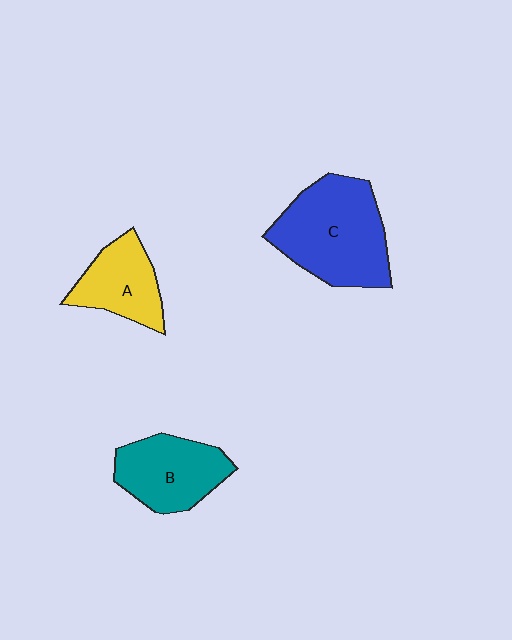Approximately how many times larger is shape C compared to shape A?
Approximately 1.8 times.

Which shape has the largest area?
Shape C (blue).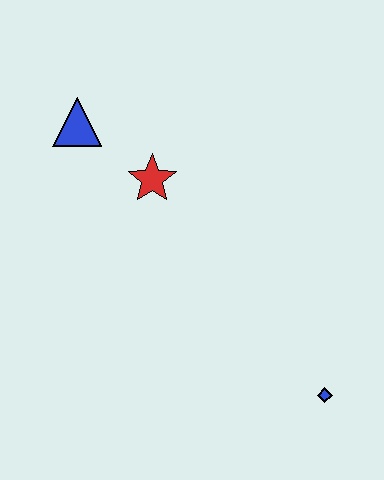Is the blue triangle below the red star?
No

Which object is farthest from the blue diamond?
The blue triangle is farthest from the blue diamond.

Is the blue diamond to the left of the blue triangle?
No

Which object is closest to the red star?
The blue triangle is closest to the red star.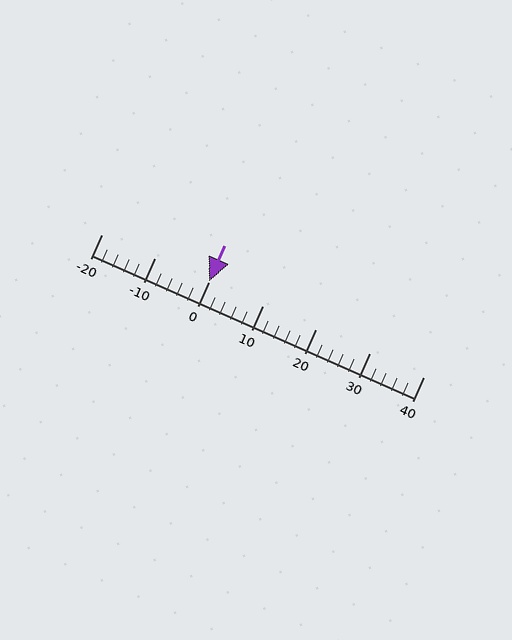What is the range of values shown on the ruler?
The ruler shows values from -20 to 40.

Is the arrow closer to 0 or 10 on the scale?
The arrow is closer to 0.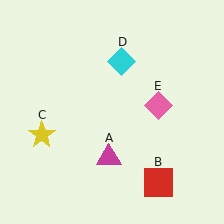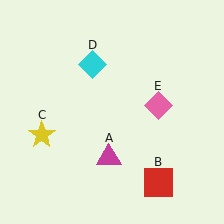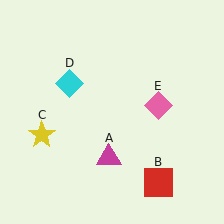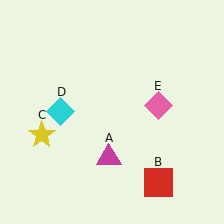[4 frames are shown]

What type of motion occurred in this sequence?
The cyan diamond (object D) rotated counterclockwise around the center of the scene.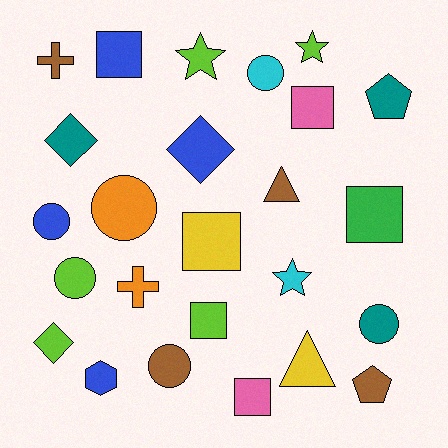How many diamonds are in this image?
There are 3 diamonds.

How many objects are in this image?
There are 25 objects.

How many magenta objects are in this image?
There are no magenta objects.